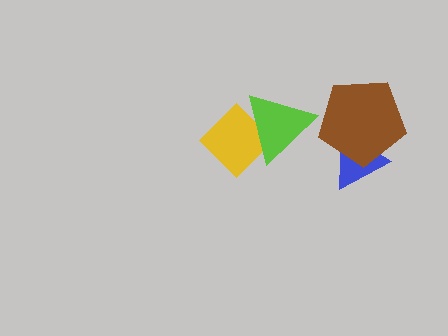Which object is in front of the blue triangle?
The brown pentagon is in front of the blue triangle.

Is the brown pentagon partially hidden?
No, no other shape covers it.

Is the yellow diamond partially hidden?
Yes, it is partially covered by another shape.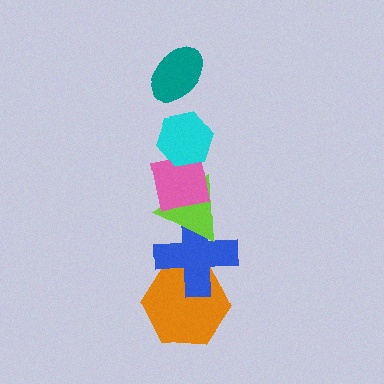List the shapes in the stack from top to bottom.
From top to bottom: the teal ellipse, the cyan hexagon, the pink square, the lime triangle, the blue cross, the orange hexagon.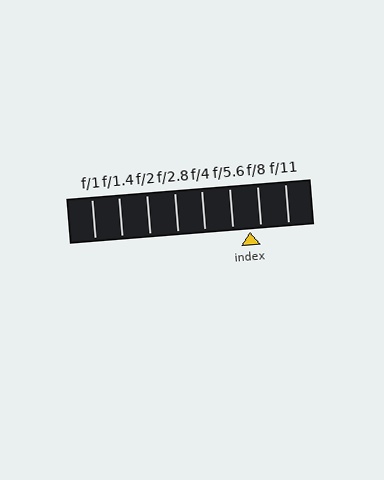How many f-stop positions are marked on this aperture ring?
There are 8 f-stop positions marked.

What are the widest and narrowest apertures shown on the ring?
The widest aperture shown is f/1 and the narrowest is f/11.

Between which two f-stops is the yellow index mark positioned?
The index mark is between f/5.6 and f/8.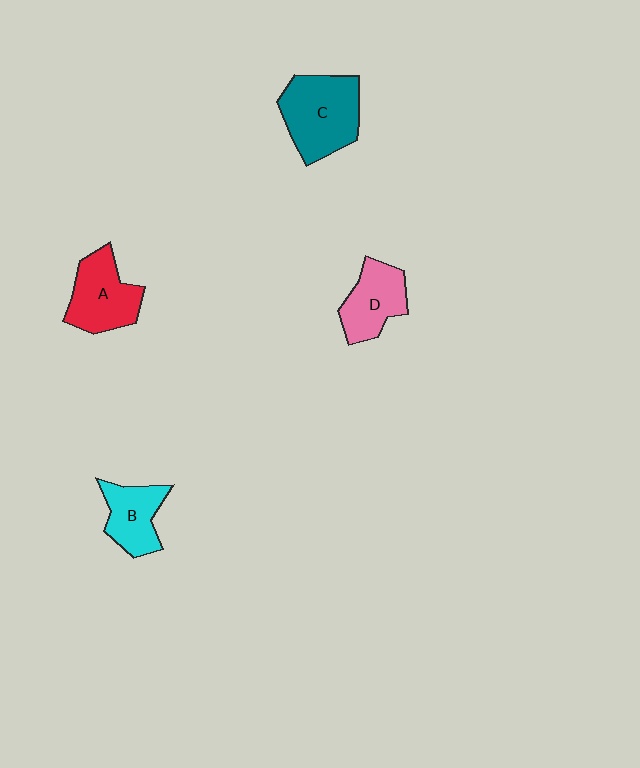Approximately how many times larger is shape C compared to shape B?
Approximately 1.6 times.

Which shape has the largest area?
Shape C (teal).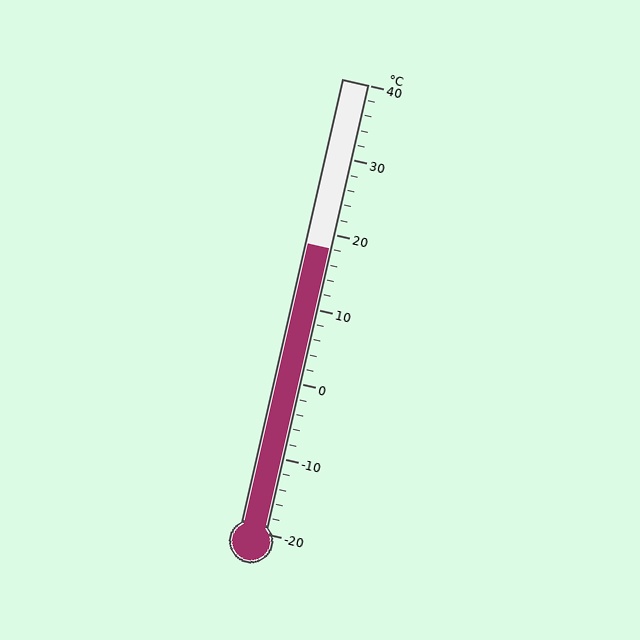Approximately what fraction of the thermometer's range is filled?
The thermometer is filled to approximately 65% of its range.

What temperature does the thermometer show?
The thermometer shows approximately 18°C.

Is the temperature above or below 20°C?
The temperature is below 20°C.